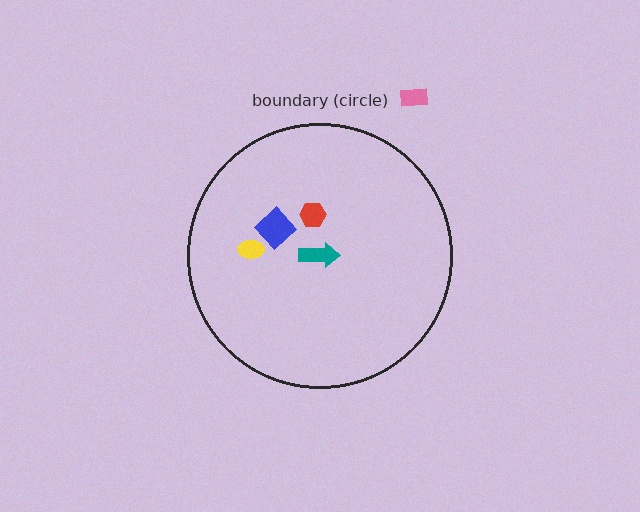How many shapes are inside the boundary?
4 inside, 1 outside.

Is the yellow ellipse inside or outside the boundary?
Inside.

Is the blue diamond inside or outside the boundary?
Inside.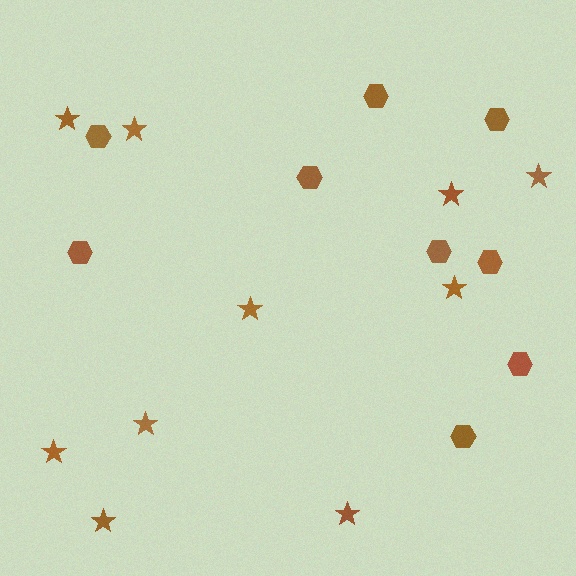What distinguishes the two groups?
There are 2 groups: one group of hexagons (9) and one group of stars (10).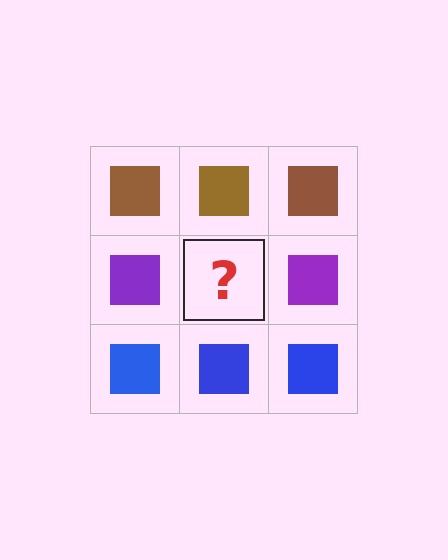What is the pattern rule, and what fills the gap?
The rule is that each row has a consistent color. The gap should be filled with a purple square.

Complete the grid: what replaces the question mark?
The question mark should be replaced with a purple square.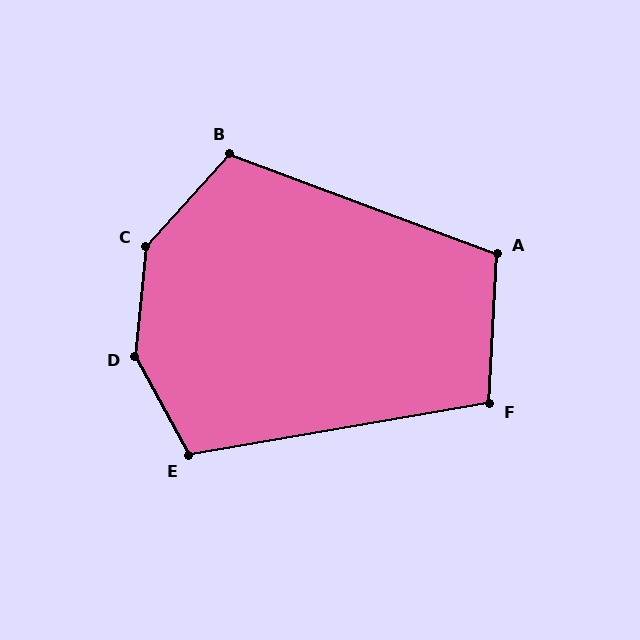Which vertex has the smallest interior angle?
F, at approximately 103 degrees.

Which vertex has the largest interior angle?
D, at approximately 146 degrees.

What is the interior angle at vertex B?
Approximately 112 degrees (obtuse).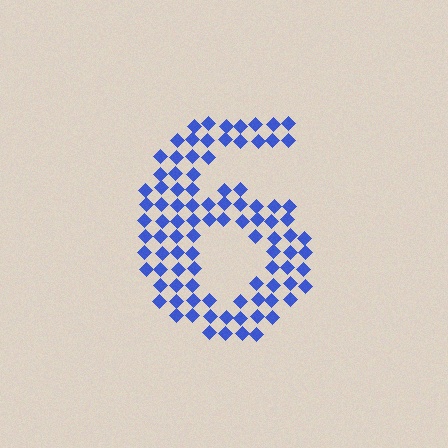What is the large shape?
The large shape is the digit 6.